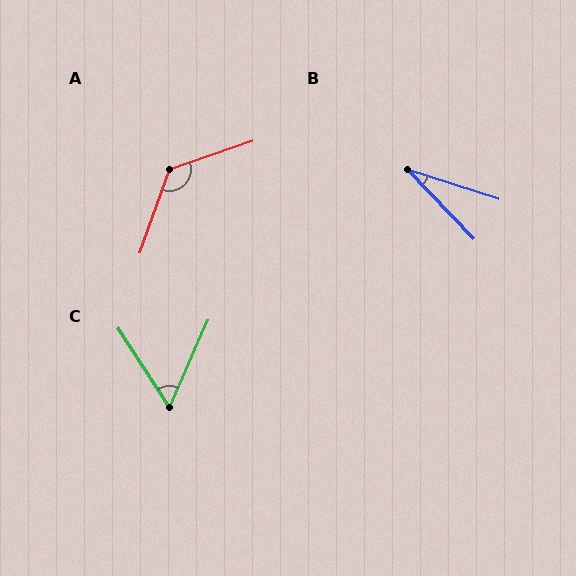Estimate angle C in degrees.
Approximately 56 degrees.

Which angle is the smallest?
B, at approximately 28 degrees.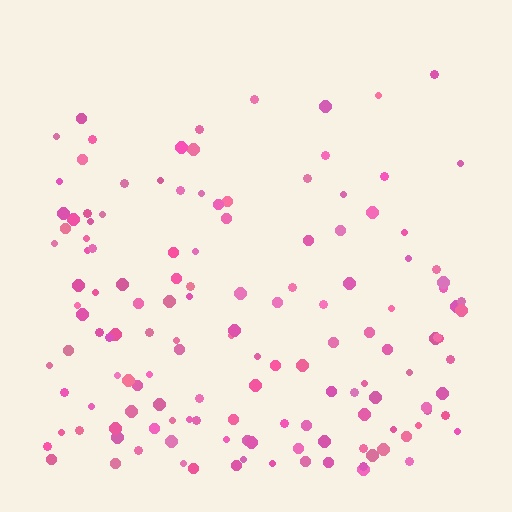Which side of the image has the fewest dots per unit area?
The top.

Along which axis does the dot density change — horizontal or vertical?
Vertical.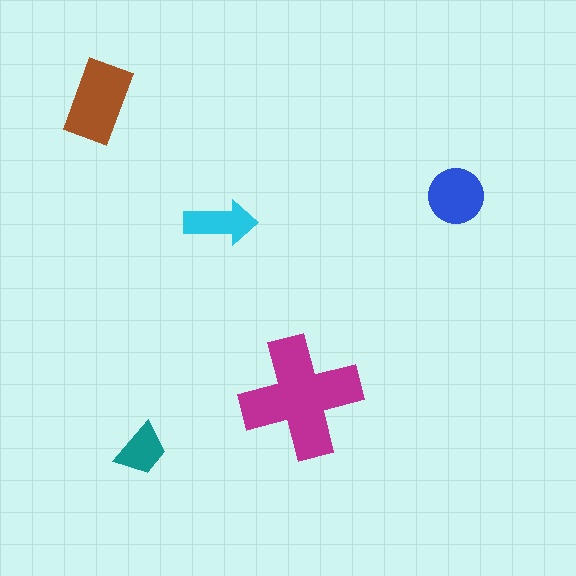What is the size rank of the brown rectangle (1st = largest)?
2nd.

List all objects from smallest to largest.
The teal trapezoid, the cyan arrow, the blue circle, the brown rectangle, the magenta cross.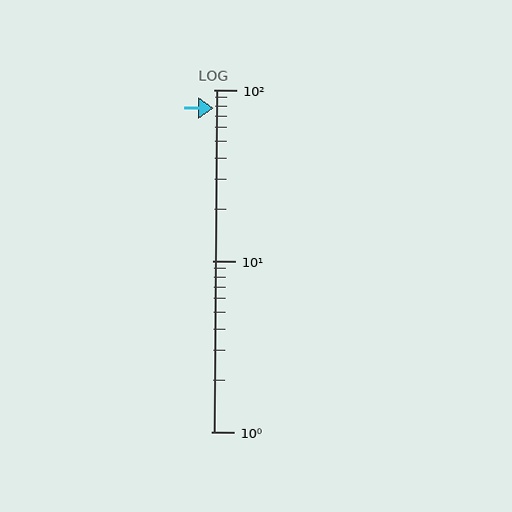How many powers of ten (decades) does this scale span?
The scale spans 2 decades, from 1 to 100.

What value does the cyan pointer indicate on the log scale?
The pointer indicates approximately 78.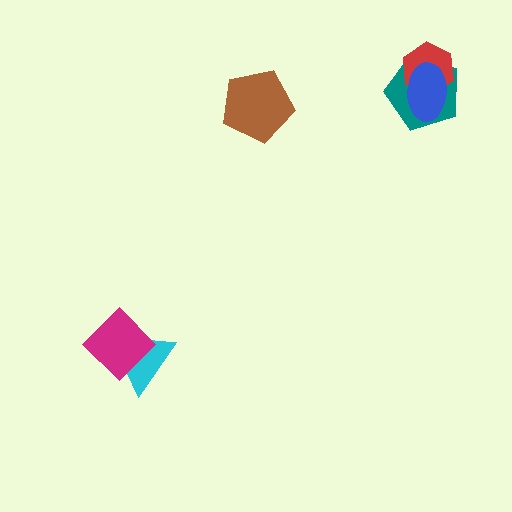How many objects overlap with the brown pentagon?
0 objects overlap with the brown pentagon.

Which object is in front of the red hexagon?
The blue ellipse is in front of the red hexagon.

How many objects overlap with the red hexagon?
2 objects overlap with the red hexagon.